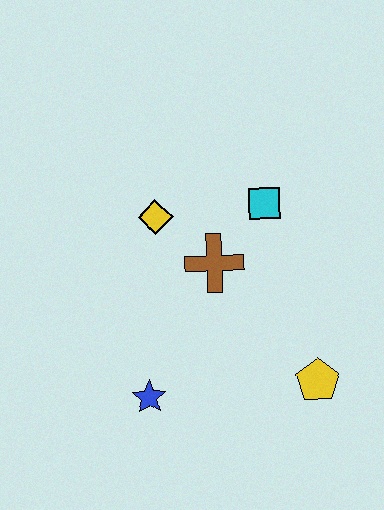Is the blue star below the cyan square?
Yes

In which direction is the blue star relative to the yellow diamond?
The blue star is below the yellow diamond.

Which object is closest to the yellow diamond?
The brown cross is closest to the yellow diamond.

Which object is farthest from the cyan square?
The blue star is farthest from the cyan square.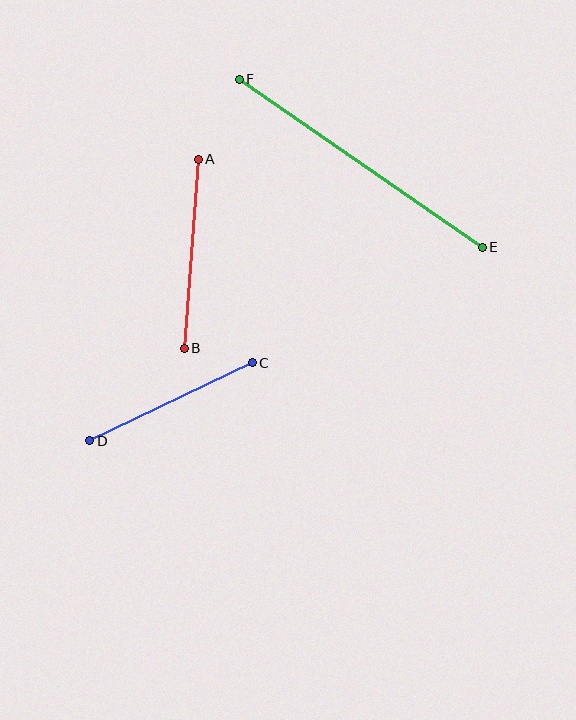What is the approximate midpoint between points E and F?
The midpoint is at approximately (361, 163) pixels.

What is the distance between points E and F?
The distance is approximately 295 pixels.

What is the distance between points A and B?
The distance is approximately 189 pixels.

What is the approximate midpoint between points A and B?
The midpoint is at approximately (191, 254) pixels.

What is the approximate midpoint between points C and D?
The midpoint is at approximately (171, 402) pixels.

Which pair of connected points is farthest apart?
Points E and F are farthest apart.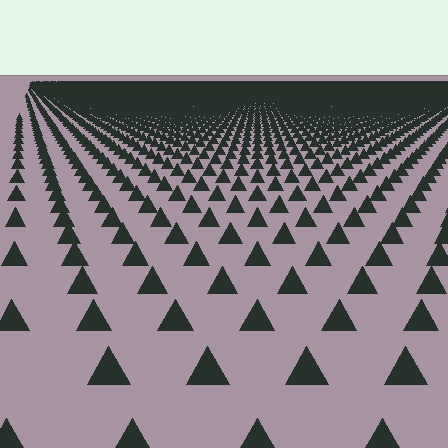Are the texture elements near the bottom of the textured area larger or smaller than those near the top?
Larger. Near the bottom, elements are closer to the viewer and appear at a bigger on-screen size.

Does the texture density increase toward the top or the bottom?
Density increases toward the top.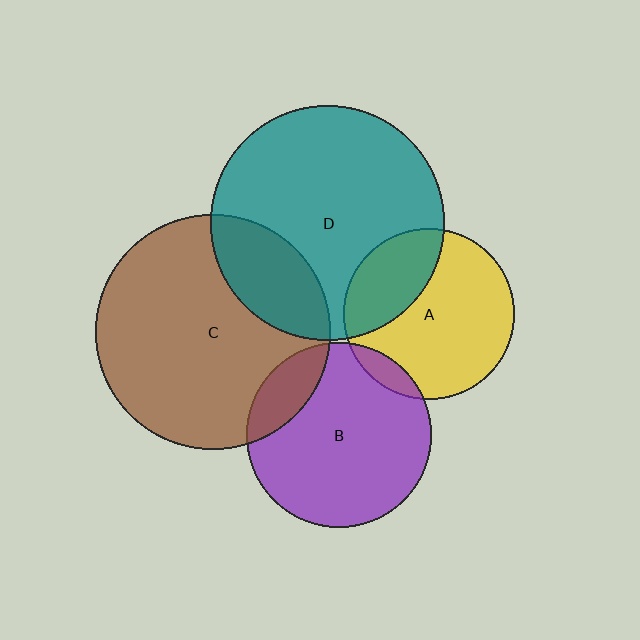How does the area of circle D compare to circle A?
Approximately 1.9 times.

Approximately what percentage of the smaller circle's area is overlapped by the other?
Approximately 10%.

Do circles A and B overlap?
Yes.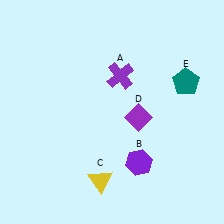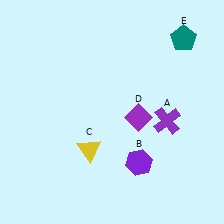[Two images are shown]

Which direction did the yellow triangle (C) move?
The yellow triangle (C) moved up.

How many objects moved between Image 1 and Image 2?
3 objects moved between the two images.